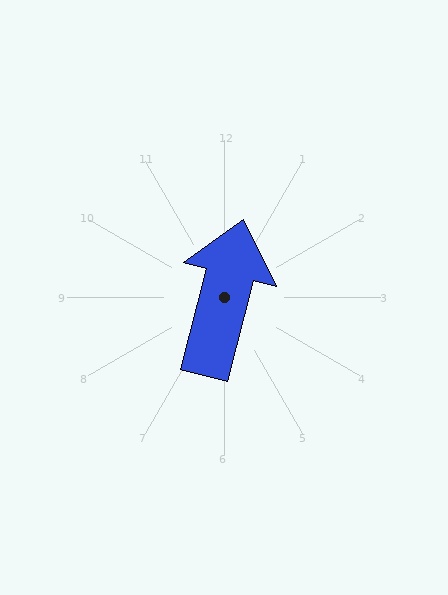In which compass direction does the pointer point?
North.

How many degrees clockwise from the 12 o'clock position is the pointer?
Approximately 14 degrees.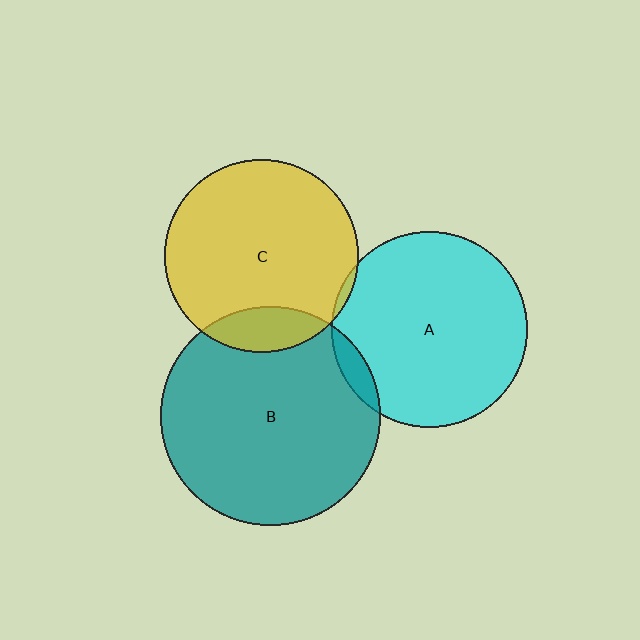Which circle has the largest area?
Circle B (teal).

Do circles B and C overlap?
Yes.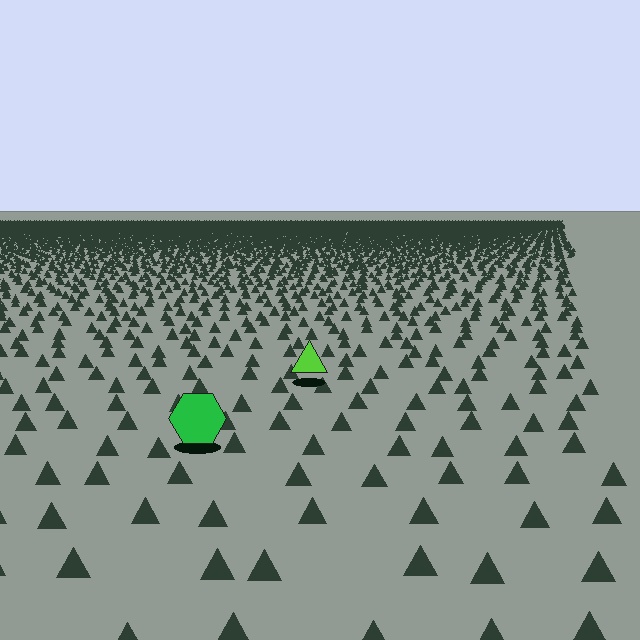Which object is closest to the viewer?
The green hexagon is closest. The texture marks near it are larger and more spread out.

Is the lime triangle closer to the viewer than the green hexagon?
No. The green hexagon is closer — you can tell from the texture gradient: the ground texture is coarser near it.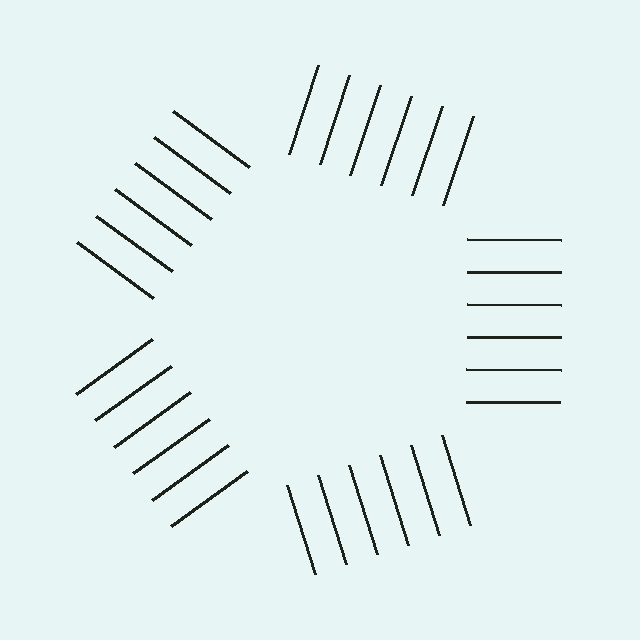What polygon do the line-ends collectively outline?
An illusory pentagon — the line segments terminate on its edges but no continuous stroke is drawn.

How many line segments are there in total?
30 — 6 along each of the 5 edges.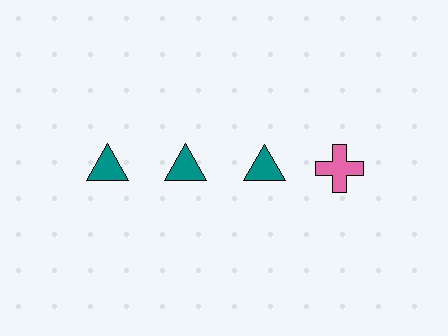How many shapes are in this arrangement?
There are 4 shapes arranged in a grid pattern.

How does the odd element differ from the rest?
It differs in both color (pink instead of teal) and shape (cross instead of triangle).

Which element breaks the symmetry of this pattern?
The pink cross in the top row, second from right column breaks the symmetry. All other shapes are teal triangles.